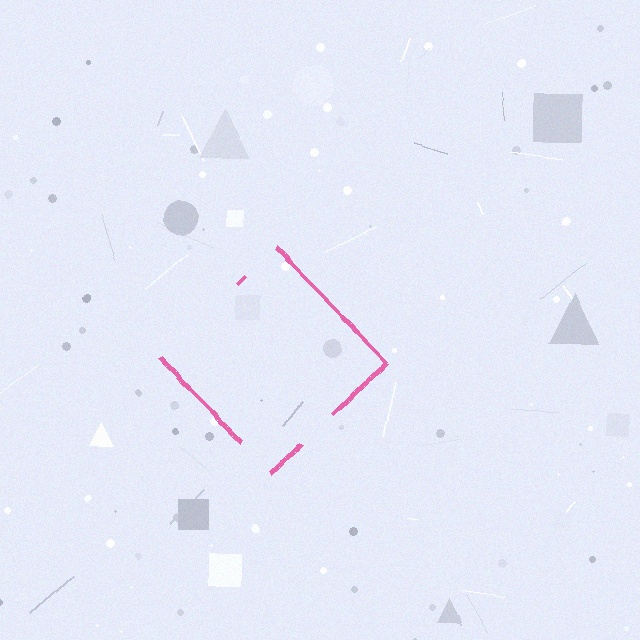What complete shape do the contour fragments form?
The contour fragments form a diamond.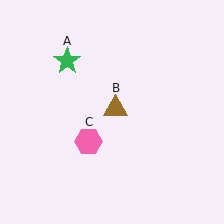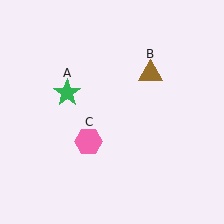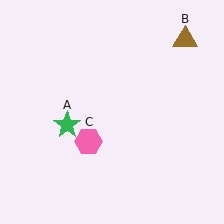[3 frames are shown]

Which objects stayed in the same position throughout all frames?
Pink hexagon (object C) remained stationary.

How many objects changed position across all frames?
2 objects changed position: green star (object A), brown triangle (object B).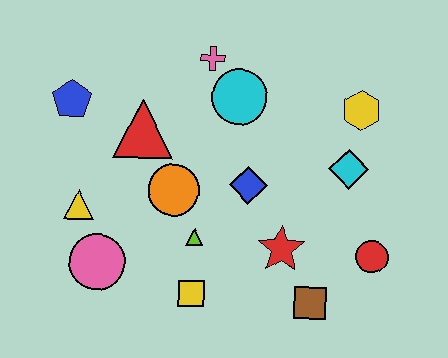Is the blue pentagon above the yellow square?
Yes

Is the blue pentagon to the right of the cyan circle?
No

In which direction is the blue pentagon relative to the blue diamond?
The blue pentagon is to the left of the blue diamond.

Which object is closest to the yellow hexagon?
The cyan diamond is closest to the yellow hexagon.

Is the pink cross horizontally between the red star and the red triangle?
Yes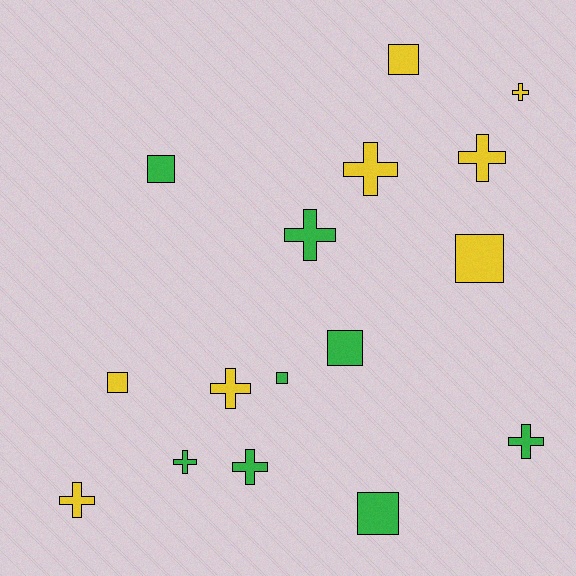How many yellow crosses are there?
There are 5 yellow crosses.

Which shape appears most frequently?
Cross, with 9 objects.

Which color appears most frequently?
Yellow, with 8 objects.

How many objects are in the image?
There are 16 objects.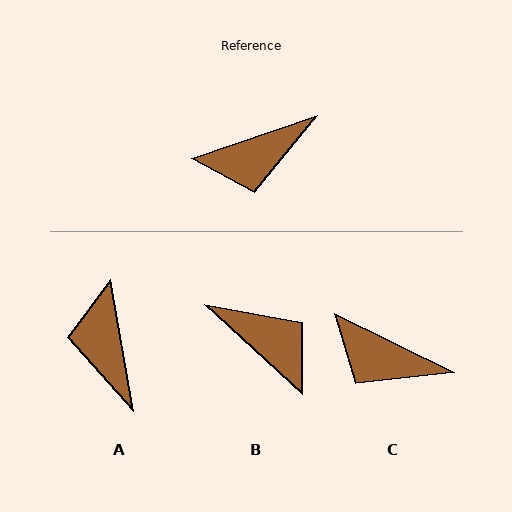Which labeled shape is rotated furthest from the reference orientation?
B, about 119 degrees away.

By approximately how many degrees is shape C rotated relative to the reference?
Approximately 44 degrees clockwise.